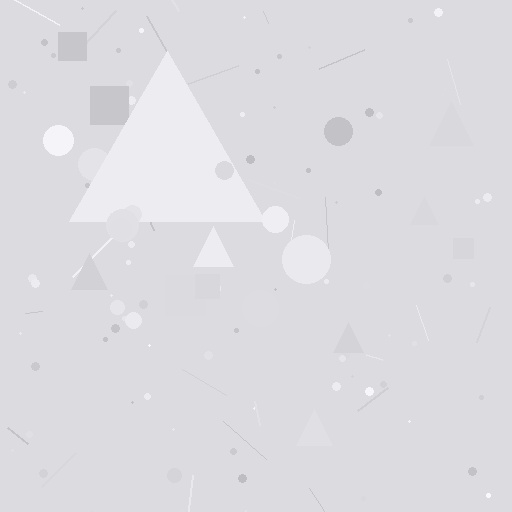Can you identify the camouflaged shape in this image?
The camouflaged shape is a triangle.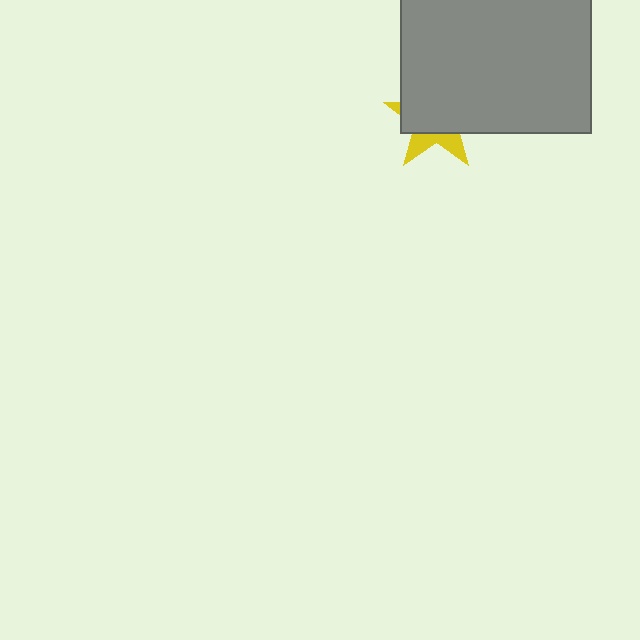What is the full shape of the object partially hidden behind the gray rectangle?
The partially hidden object is a yellow star.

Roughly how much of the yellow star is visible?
A small part of it is visible (roughly 32%).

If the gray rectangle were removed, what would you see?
You would see the complete yellow star.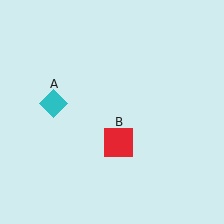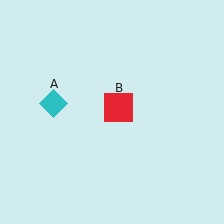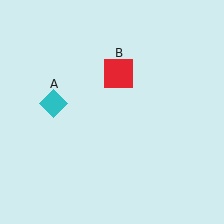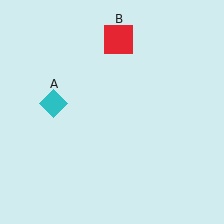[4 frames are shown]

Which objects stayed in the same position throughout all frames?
Cyan diamond (object A) remained stationary.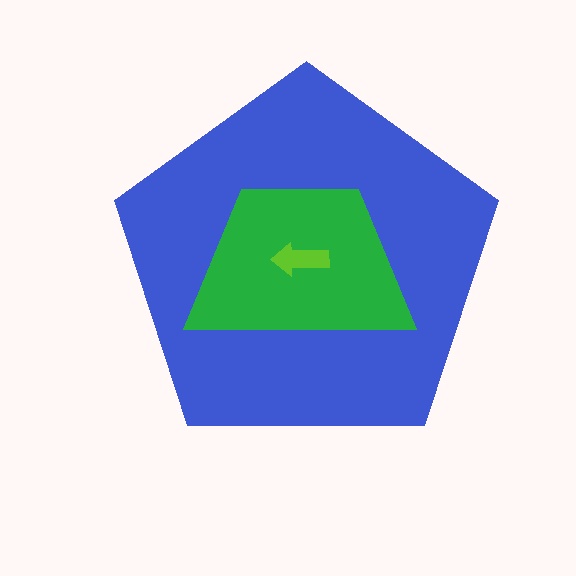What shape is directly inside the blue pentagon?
The green trapezoid.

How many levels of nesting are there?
3.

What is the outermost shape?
The blue pentagon.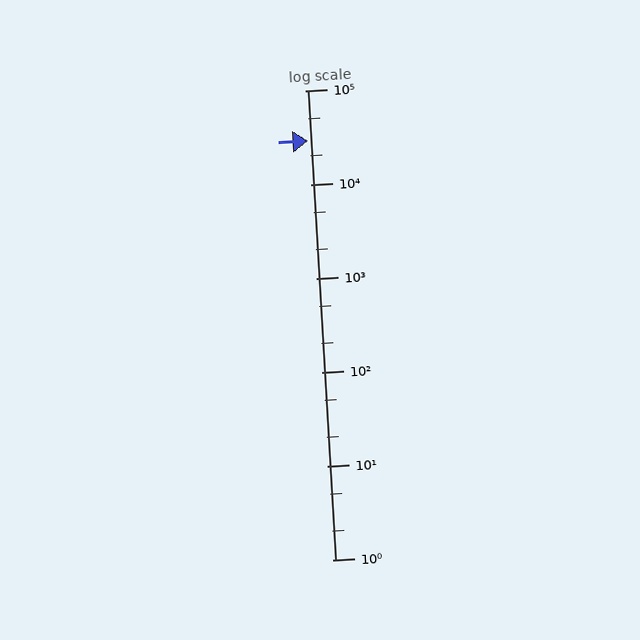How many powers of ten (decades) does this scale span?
The scale spans 5 decades, from 1 to 100000.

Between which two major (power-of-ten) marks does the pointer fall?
The pointer is between 10000 and 100000.